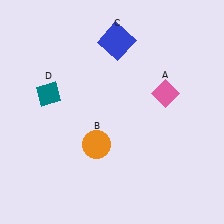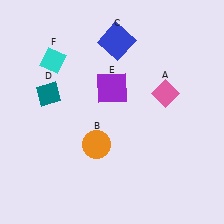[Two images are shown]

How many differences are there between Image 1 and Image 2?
There are 2 differences between the two images.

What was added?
A purple square (E), a cyan diamond (F) were added in Image 2.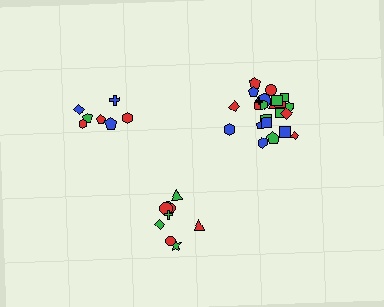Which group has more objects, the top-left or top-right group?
The top-right group.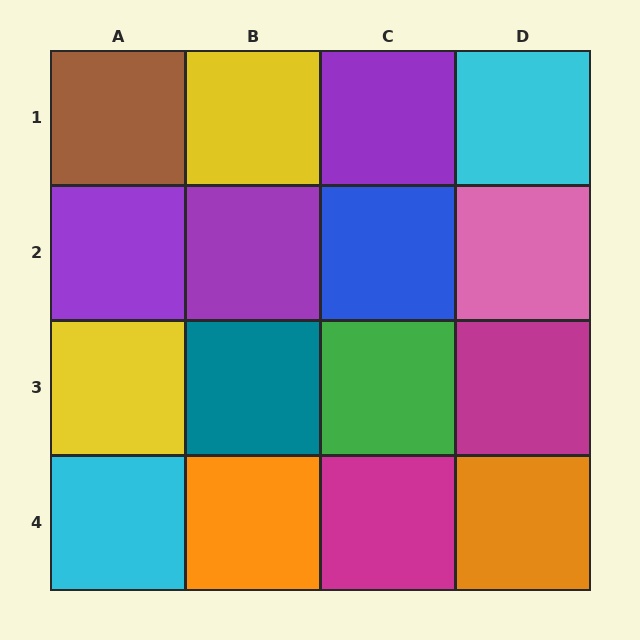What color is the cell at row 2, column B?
Purple.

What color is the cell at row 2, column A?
Purple.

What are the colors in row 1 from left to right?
Brown, yellow, purple, cyan.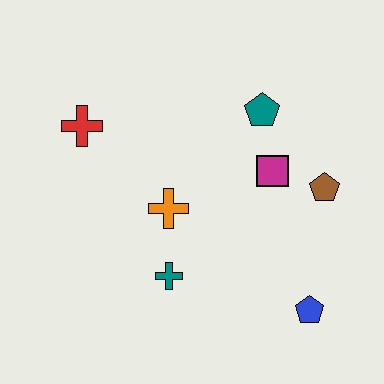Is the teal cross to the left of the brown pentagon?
Yes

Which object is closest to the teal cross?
The orange cross is closest to the teal cross.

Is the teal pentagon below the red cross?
No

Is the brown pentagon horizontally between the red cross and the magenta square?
No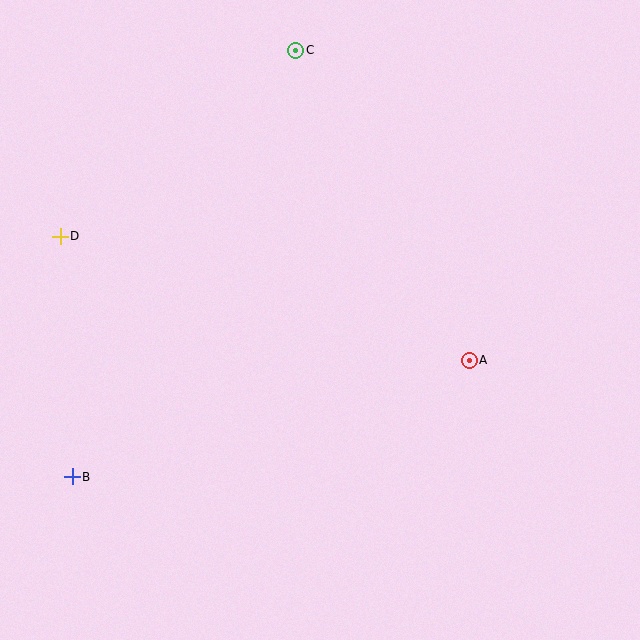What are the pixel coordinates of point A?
Point A is at (469, 360).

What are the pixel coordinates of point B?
Point B is at (72, 477).